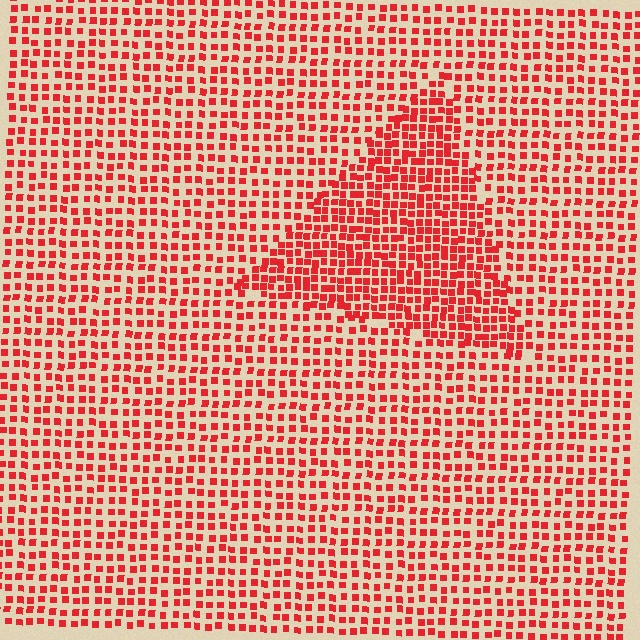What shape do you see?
I see a triangle.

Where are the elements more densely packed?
The elements are more densely packed inside the triangle boundary.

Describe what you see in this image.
The image contains small red elements arranged at two different densities. A triangle-shaped region is visible where the elements are more densely packed than the surrounding area.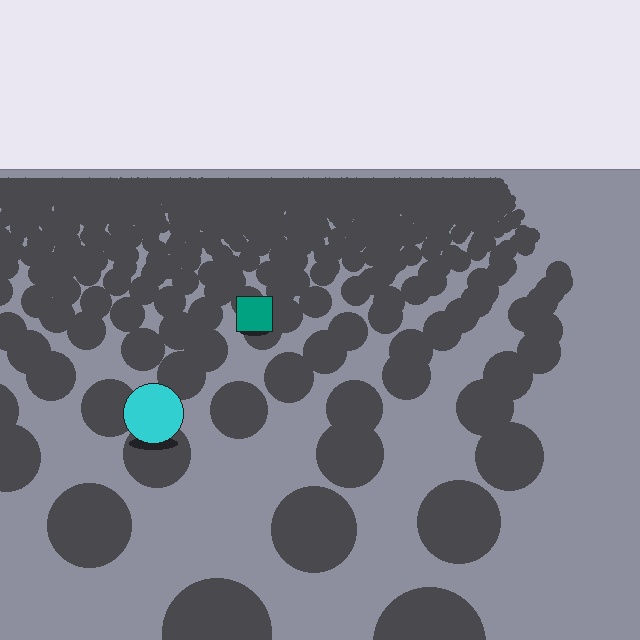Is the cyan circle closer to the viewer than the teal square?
Yes. The cyan circle is closer — you can tell from the texture gradient: the ground texture is coarser near it.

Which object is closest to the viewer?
The cyan circle is closest. The texture marks near it are larger and more spread out.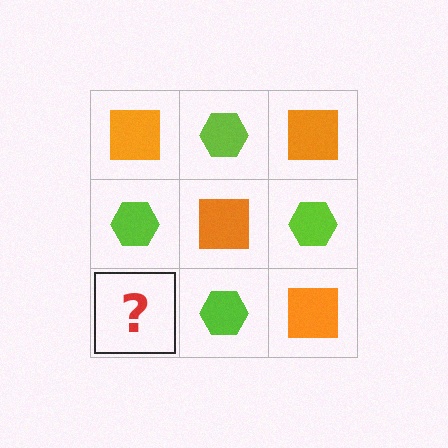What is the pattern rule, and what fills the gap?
The rule is that it alternates orange square and lime hexagon in a checkerboard pattern. The gap should be filled with an orange square.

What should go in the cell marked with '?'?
The missing cell should contain an orange square.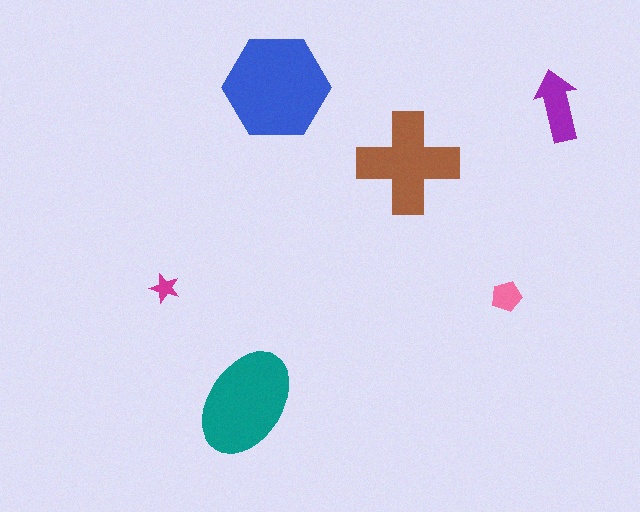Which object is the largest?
The blue hexagon.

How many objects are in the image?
There are 6 objects in the image.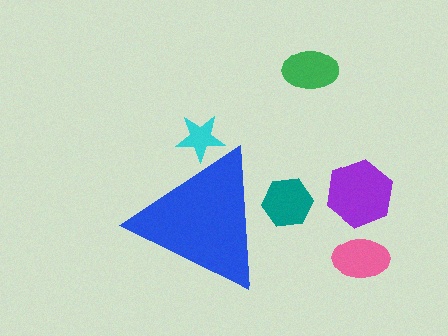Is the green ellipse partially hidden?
No, the green ellipse is fully visible.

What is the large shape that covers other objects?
A blue triangle.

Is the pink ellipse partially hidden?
No, the pink ellipse is fully visible.